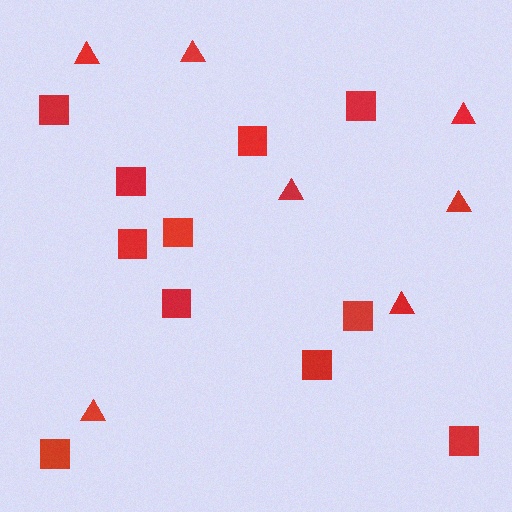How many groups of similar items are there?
There are 2 groups: one group of squares (11) and one group of triangles (7).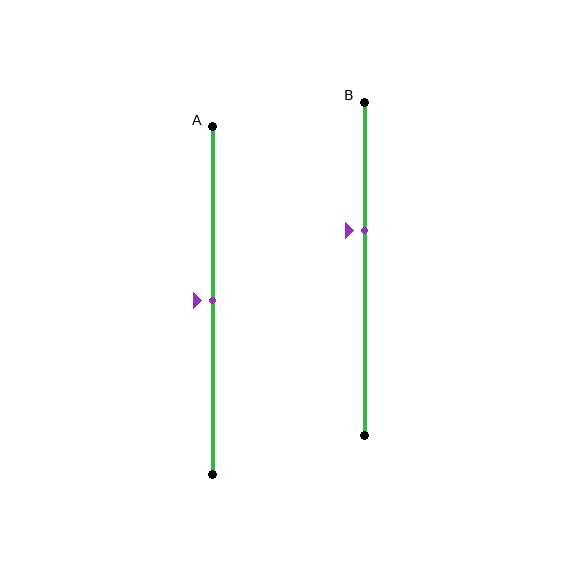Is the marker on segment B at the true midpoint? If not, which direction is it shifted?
No, the marker on segment B is shifted upward by about 12% of the segment length.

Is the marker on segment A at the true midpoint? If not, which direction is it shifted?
Yes, the marker on segment A is at the true midpoint.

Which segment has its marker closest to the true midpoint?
Segment A has its marker closest to the true midpoint.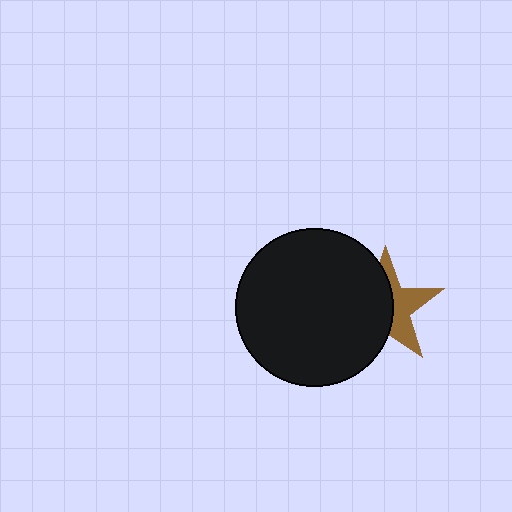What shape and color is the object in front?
The object in front is a black circle.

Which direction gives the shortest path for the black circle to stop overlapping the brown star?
Moving left gives the shortest separation.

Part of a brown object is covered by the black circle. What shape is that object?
It is a star.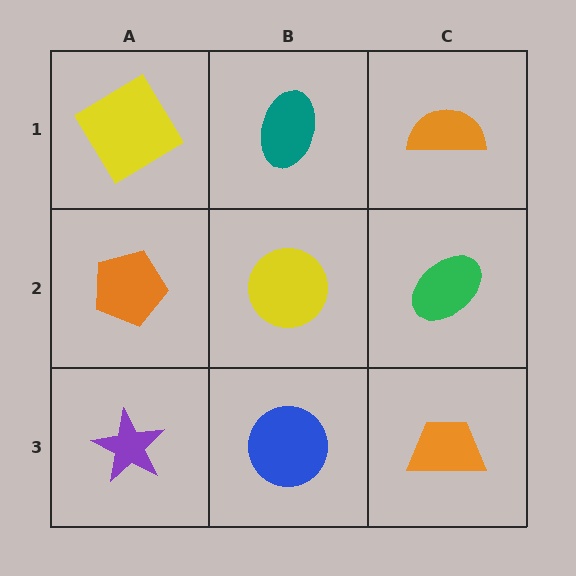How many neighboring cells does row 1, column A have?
2.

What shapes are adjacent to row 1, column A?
An orange pentagon (row 2, column A), a teal ellipse (row 1, column B).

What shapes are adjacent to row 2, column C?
An orange semicircle (row 1, column C), an orange trapezoid (row 3, column C), a yellow circle (row 2, column B).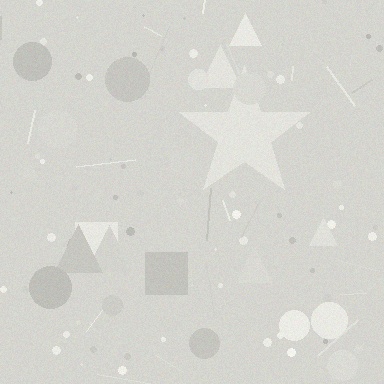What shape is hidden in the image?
A star is hidden in the image.